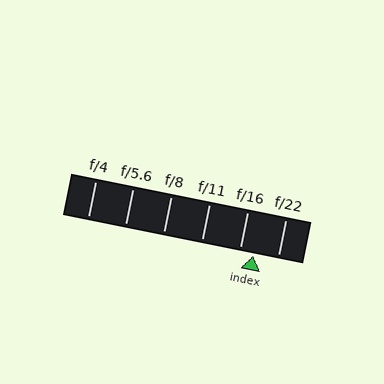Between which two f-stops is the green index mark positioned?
The index mark is between f/16 and f/22.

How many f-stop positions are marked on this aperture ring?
There are 6 f-stop positions marked.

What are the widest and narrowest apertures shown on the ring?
The widest aperture shown is f/4 and the narrowest is f/22.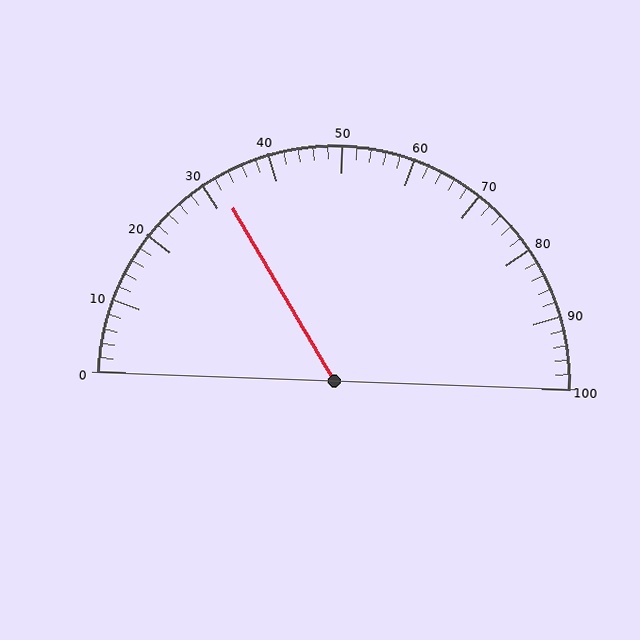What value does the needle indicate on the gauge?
The needle indicates approximately 32.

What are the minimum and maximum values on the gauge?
The gauge ranges from 0 to 100.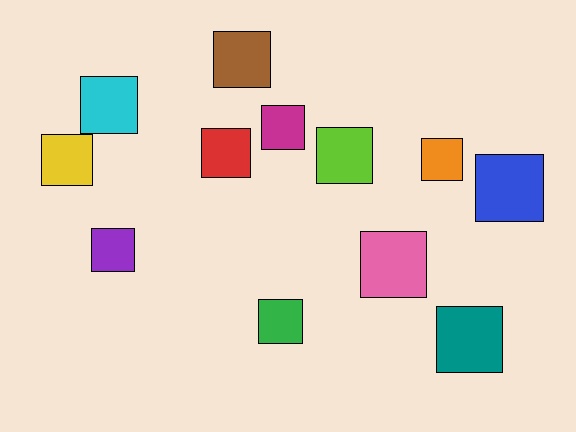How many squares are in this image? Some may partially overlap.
There are 12 squares.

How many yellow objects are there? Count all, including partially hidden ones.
There is 1 yellow object.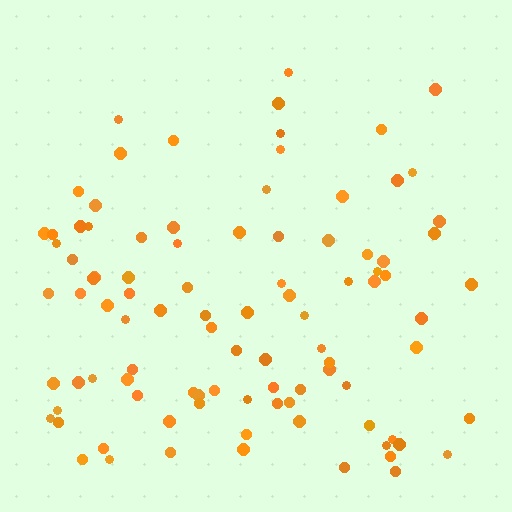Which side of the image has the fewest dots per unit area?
The top.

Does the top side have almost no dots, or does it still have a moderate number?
Still a moderate number, just noticeably fewer than the bottom.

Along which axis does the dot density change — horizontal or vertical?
Vertical.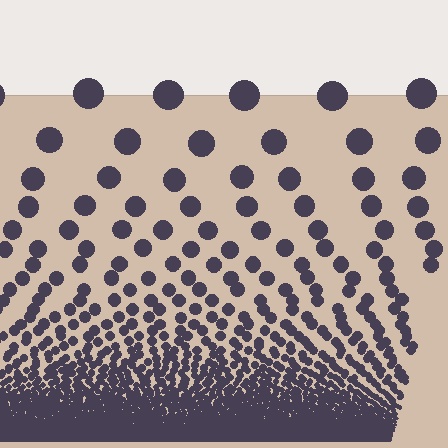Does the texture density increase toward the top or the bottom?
Density increases toward the bottom.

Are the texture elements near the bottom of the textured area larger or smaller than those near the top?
Smaller. The gradient is inverted — elements near the bottom are smaller and denser.